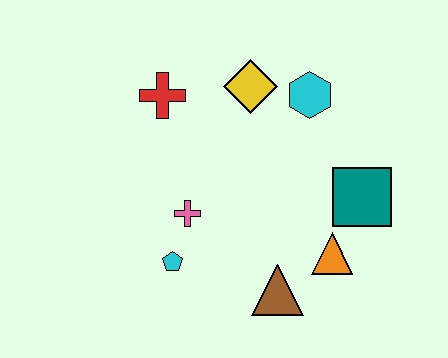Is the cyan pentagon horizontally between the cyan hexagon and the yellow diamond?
No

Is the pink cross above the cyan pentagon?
Yes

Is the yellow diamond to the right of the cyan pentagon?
Yes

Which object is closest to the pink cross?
The cyan pentagon is closest to the pink cross.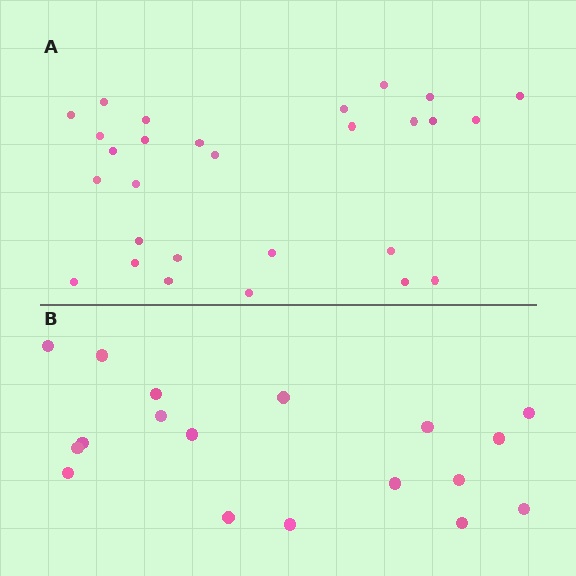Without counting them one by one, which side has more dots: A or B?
Region A (the top region) has more dots.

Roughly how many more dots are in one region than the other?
Region A has roughly 10 or so more dots than region B.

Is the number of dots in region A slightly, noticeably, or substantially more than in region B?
Region A has substantially more. The ratio is roughly 1.6 to 1.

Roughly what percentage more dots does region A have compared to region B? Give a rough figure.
About 55% more.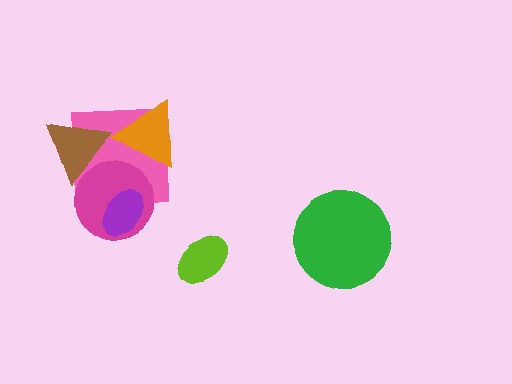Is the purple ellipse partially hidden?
No, no other shape covers it.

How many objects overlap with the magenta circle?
3 objects overlap with the magenta circle.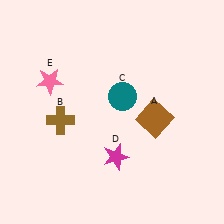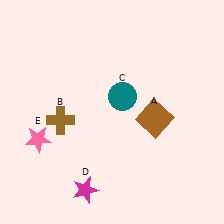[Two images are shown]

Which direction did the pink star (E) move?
The pink star (E) moved down.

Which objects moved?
The objects that moved are: the magenta star (D), the pink star (E).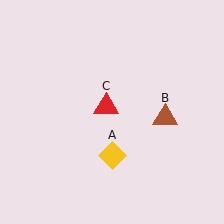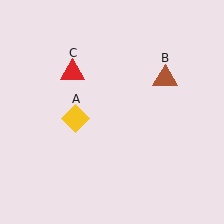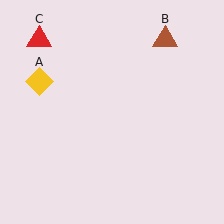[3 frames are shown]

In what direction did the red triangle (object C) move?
The red triangle (object C) moved up and to the left.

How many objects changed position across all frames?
3 objects changed position: yellow diamond (object A), brown triangle (object B), red triangle (object C).